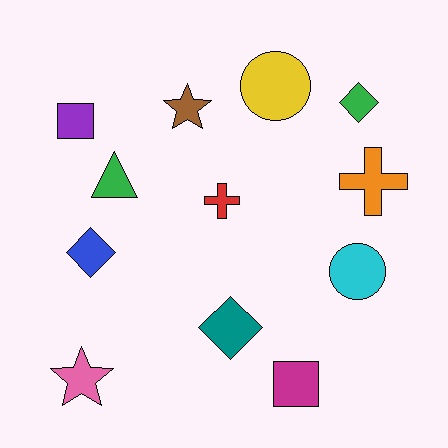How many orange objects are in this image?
There is 1 orange object.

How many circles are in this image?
There are 2 circles.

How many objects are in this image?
There are 12 objects.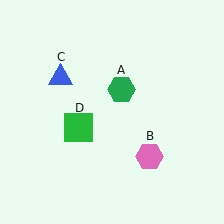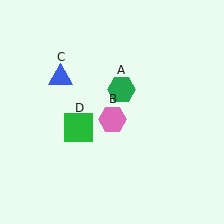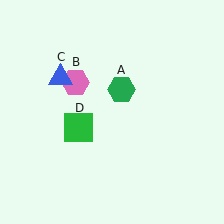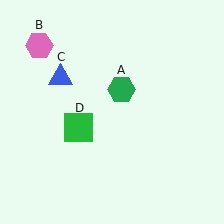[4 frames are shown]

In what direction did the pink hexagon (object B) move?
The pink hexagon (object B) moved up and to the left.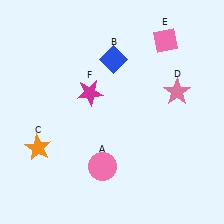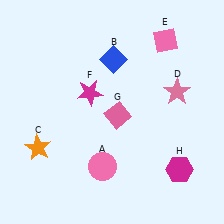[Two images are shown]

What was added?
A pink diamond (G), a magenta hexagon (H) were added in Image 2.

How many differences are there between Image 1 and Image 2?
There are 2 differences between the two images.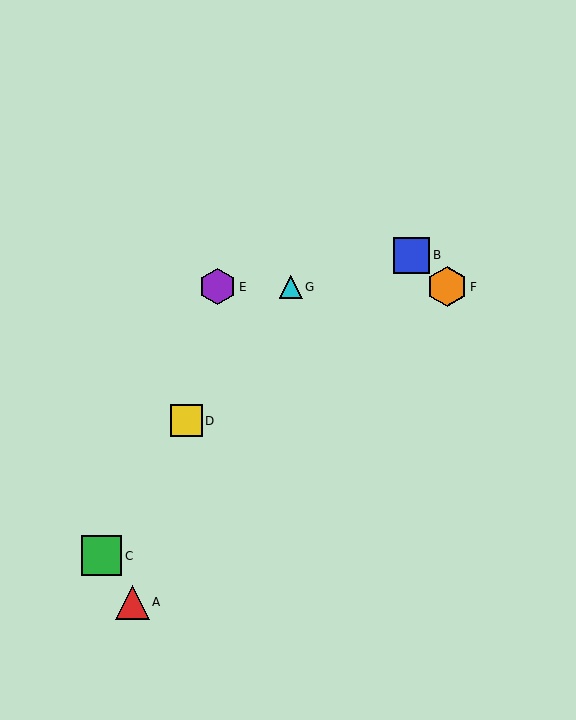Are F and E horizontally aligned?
Yes, both are at y≈287.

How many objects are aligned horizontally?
3 objects (E, F, G) are aligned horizontally.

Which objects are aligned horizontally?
Objects E, F, G are aligned horizontally.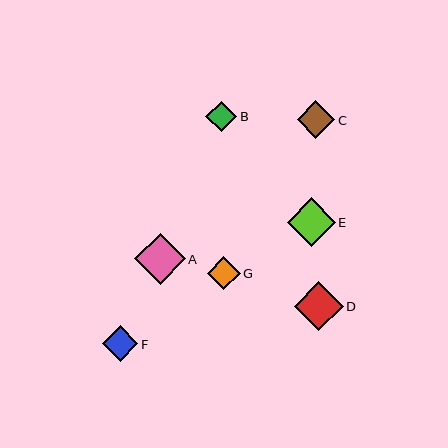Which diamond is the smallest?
Diamond B is the smallest with a size of approximately 31 pixels.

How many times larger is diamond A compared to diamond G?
Diamond A is approximately 1.5 times the size of diamond G.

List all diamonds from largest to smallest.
From largest to smallest: A, D, E, C, F, G, B.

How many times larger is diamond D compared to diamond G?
Diamond D is approximately 1.5 times the size of diamond G.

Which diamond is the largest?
Diamond A is the largest with a size of approximately 50 pixels.